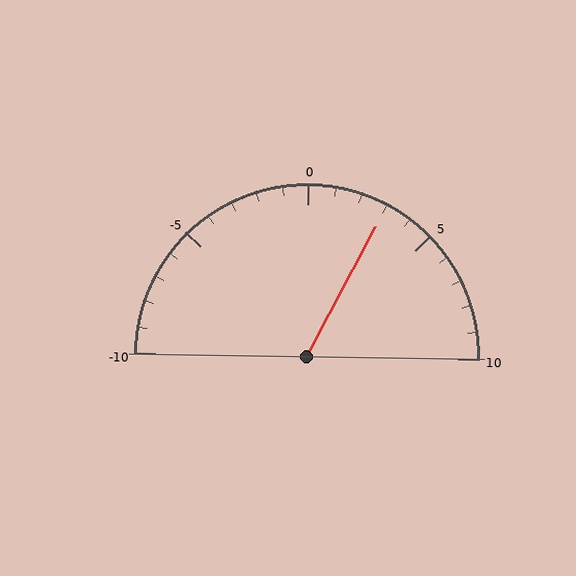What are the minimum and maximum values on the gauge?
The gauge ranges from -10 to 10.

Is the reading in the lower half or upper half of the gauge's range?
The reading is in the upper half of the range (-10 to 10).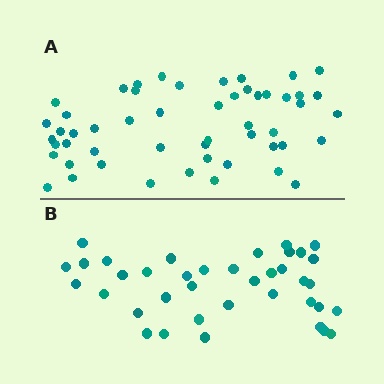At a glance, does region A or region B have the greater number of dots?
Region A (the top region) has more dots.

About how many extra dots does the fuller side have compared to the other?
Region A has approximately 15 more dots than region B.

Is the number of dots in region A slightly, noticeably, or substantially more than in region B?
Region A has noticeably more, but not dramatically so. The ratio is roughly 1.4 to 1.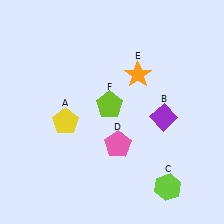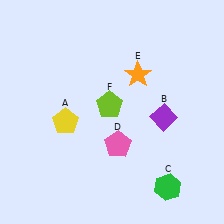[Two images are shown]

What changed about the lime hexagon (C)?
In Image 1, C is lime. In Image 2, it changed to green.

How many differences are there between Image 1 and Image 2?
There is 1 difference between the two images.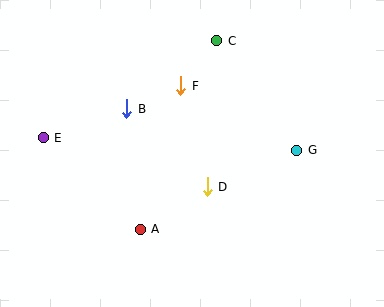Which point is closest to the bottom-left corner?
Point A is closest to the bottom-left corner.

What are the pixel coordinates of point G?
Point G is at (297, 150).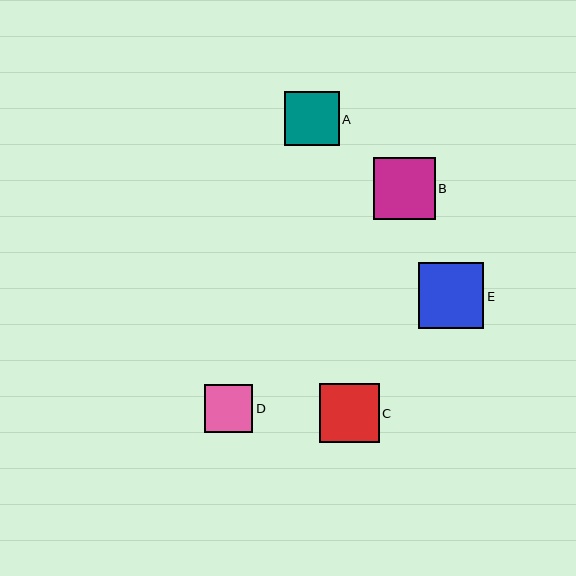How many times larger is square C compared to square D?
Square C is approximately 1.2 times the size of square D.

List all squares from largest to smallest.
From largest to smallest: E, B, C, A, D.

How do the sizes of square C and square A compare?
Square C and square A are approximately the same size.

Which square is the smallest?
Square D is the smallest with a size of approximately 49 pixels.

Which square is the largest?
Square E is the largest with a size of approximately 66 pixels.